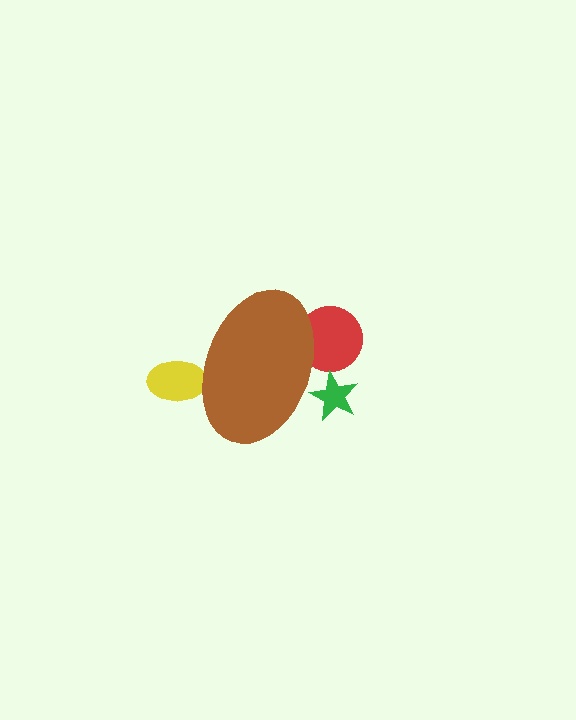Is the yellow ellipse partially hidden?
Yes, the yellow ellipse is partially hidden behind the brown ellipse.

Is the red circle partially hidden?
Yes, the red circle is partially hidden behind the brown ellipse.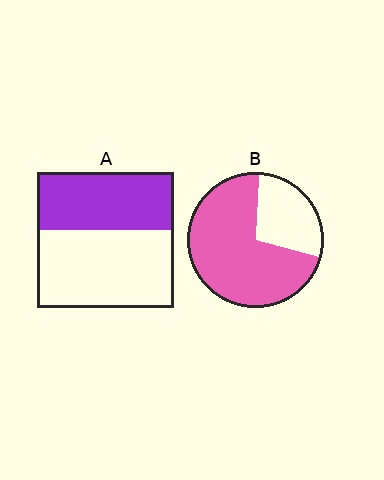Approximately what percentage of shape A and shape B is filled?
A is approximately 45% and B is approximately 70%.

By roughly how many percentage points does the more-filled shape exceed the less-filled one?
By roughly 30 percentage points (B over A).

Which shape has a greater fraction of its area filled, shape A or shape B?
Shape B.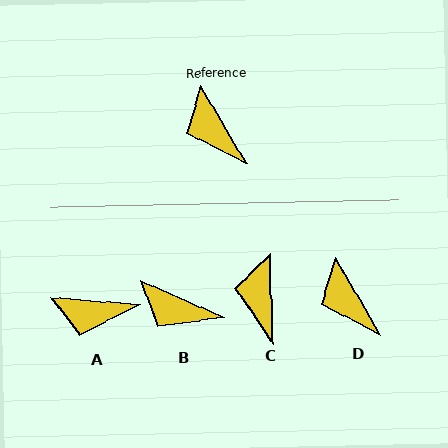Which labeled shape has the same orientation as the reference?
D.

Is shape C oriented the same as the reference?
No, it is off by about 28 degrees.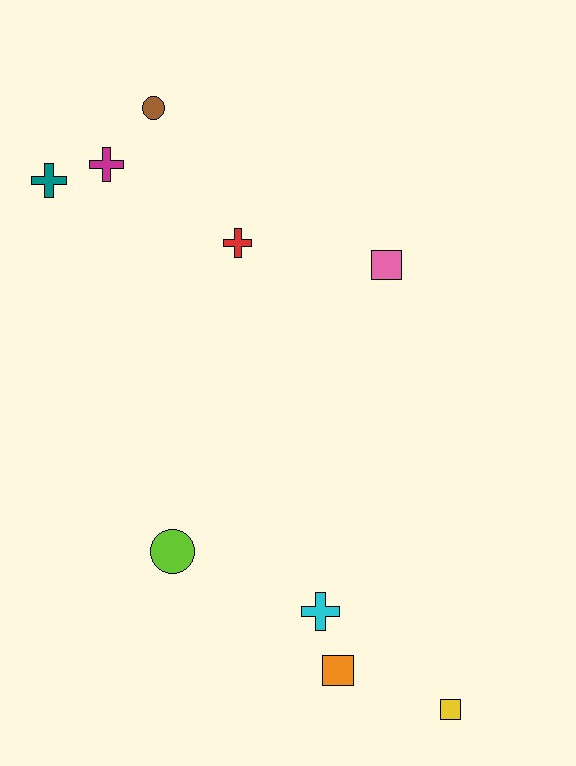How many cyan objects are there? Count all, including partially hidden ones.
There is 1 cyan object.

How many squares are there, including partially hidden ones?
There are 3 squares.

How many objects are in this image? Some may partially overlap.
There are 9 objects.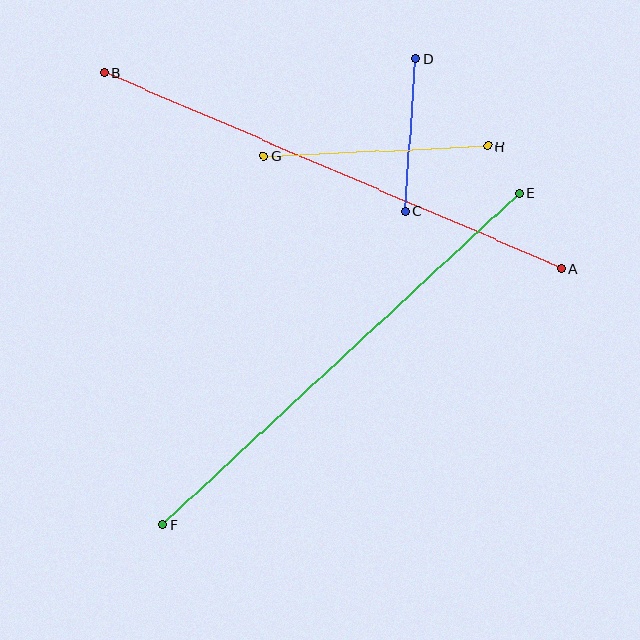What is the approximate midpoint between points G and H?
The midpoint is at approximately (376, 151) pixels.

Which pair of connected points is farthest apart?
Points A and B are farthest apart.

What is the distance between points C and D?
The distance is approximately 153 pixels.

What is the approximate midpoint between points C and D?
The midpoint is at approximately (410, 135) pixels.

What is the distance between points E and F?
The distance is approximately 486 pixels.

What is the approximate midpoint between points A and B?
The midpoint is at approximately (333, 171) pixels.